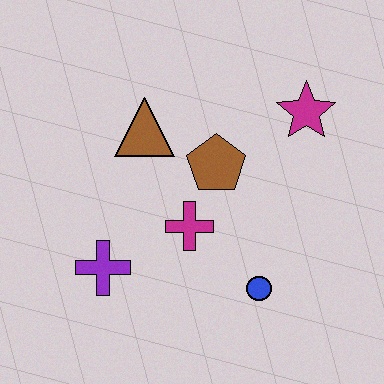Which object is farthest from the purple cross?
The magenta star is farthest from the purple cross.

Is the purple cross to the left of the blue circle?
Yes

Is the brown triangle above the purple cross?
Yes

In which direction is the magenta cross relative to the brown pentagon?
The magenta cross is below the brown pentagon.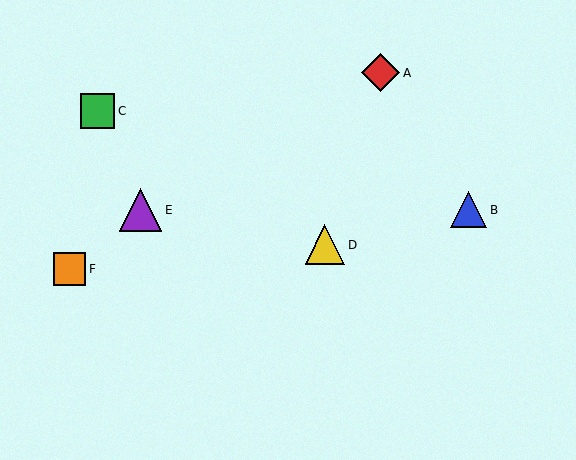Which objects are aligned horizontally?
Objects B, E are aligned horizontally.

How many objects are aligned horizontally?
2 objects (B, E) are aligned horizontally.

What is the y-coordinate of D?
Object D is at y≈245.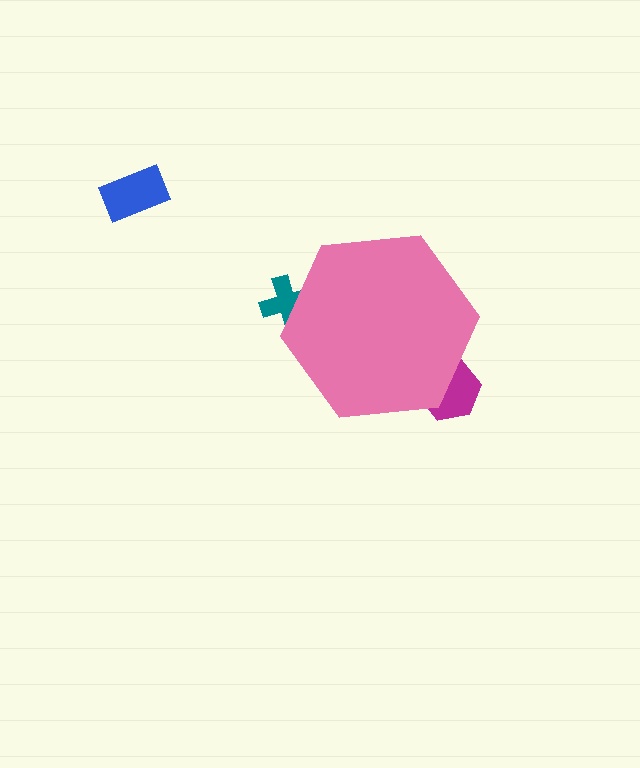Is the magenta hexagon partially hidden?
Yes, the magenta hexagon is partially hidden behind the pink hexagon.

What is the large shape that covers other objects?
A pink hexagon.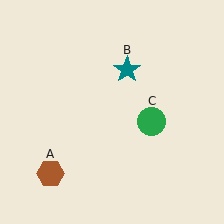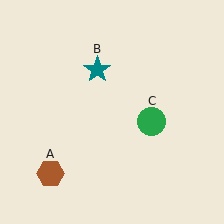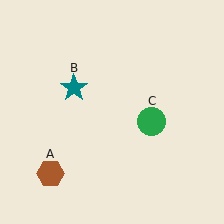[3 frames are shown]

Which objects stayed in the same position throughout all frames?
Brown hexagon (object A) and green circle (object C) remained stationary.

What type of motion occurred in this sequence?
The teal star (object B) rotated counterclockwise around the center of the scene.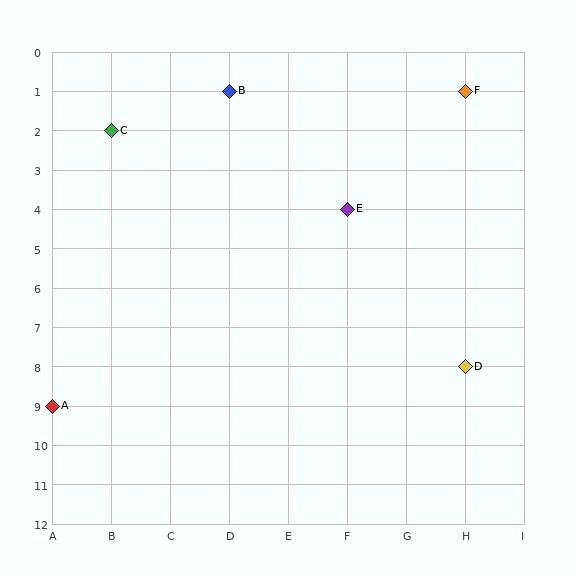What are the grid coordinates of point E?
Point E is at grid coordinates (F, 4).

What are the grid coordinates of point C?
Point C is at grid coordinates (B, 2).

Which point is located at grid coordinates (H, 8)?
Point D is at (H, 8).